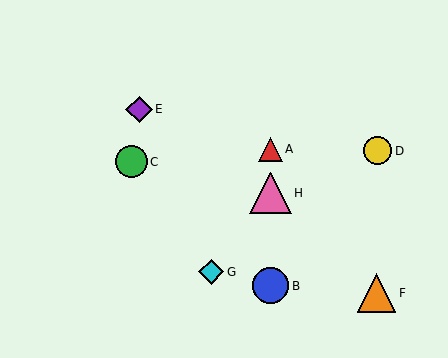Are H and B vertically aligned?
Yes, both are at x≈271.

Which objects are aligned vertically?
Objects A, B, H are aligned vertically.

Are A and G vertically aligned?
No, A is at x≈271 and G is at x≈211.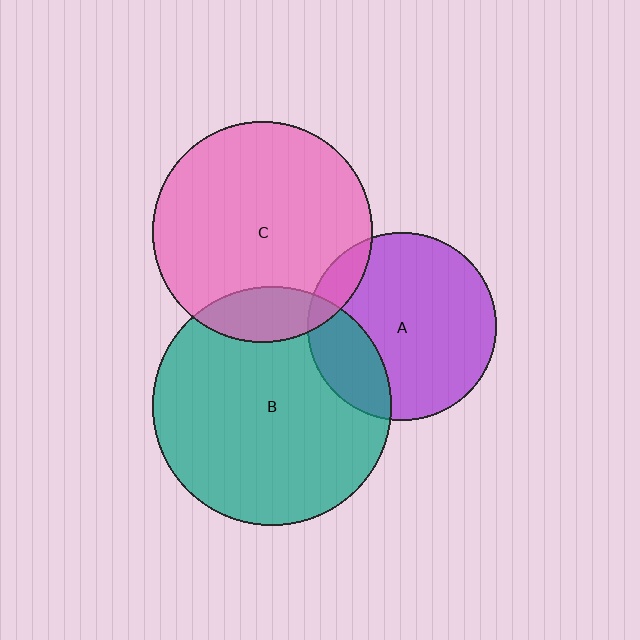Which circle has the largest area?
Circle B (teal).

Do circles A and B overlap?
Yes.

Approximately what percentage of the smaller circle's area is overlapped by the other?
Approximately 20%.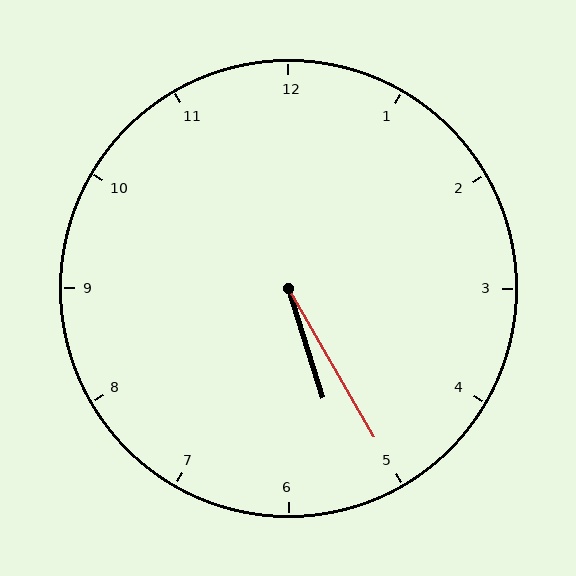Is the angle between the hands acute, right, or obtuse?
It is acute.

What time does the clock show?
5:25.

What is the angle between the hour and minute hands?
Approximately 12 degrees.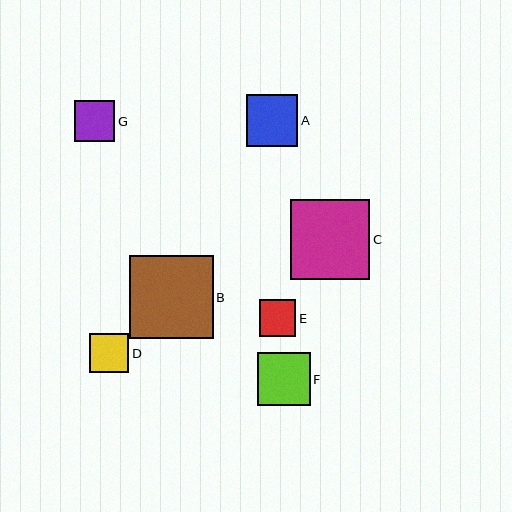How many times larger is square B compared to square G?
Square B is approximately 2.0 times the size of square G.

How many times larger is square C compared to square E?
Square C is approximately 2.2 times the size of square E.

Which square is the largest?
Square B is the largest with a size of approximately 83 pixels.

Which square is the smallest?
Square E is the smallest with a size of approximately 37 pixels.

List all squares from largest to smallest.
From largest to smallest: B, C, F, A, G, D, E.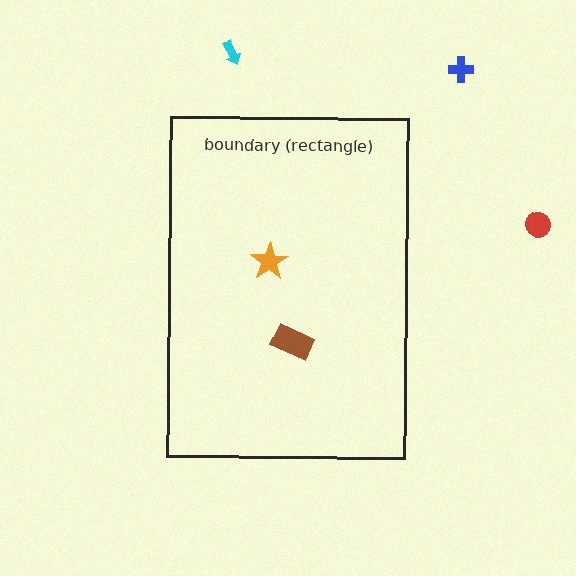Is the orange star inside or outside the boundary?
Inside.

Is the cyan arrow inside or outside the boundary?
Outside.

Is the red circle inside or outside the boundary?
Outside.